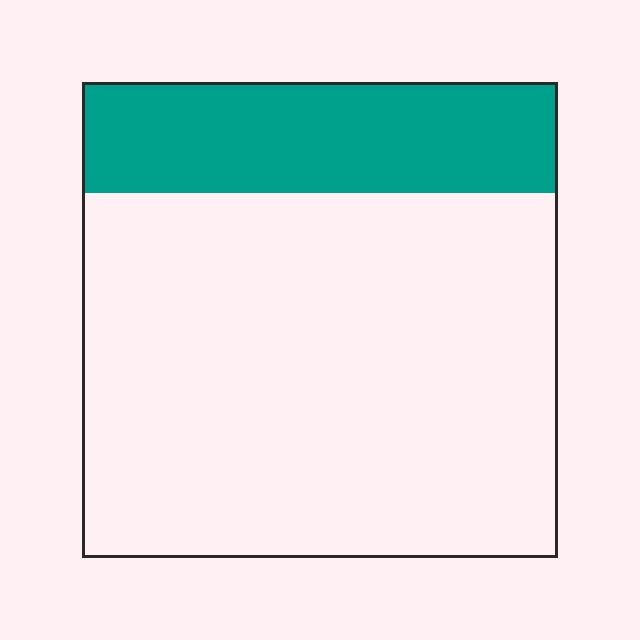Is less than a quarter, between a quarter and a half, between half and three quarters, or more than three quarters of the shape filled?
Less than a quarter.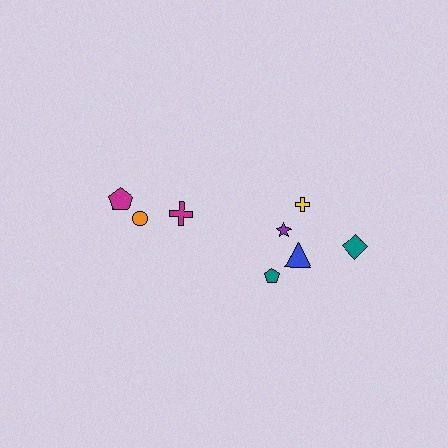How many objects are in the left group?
There are 3 objects.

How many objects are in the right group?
There are 5 objects.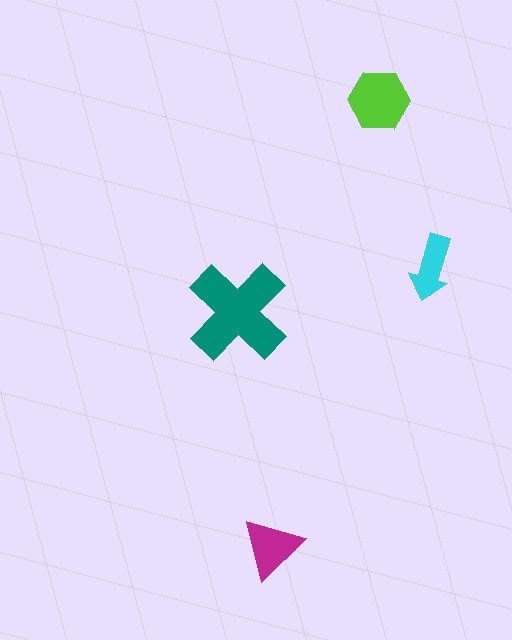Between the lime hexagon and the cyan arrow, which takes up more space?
The lime hexagon.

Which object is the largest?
The teal cross.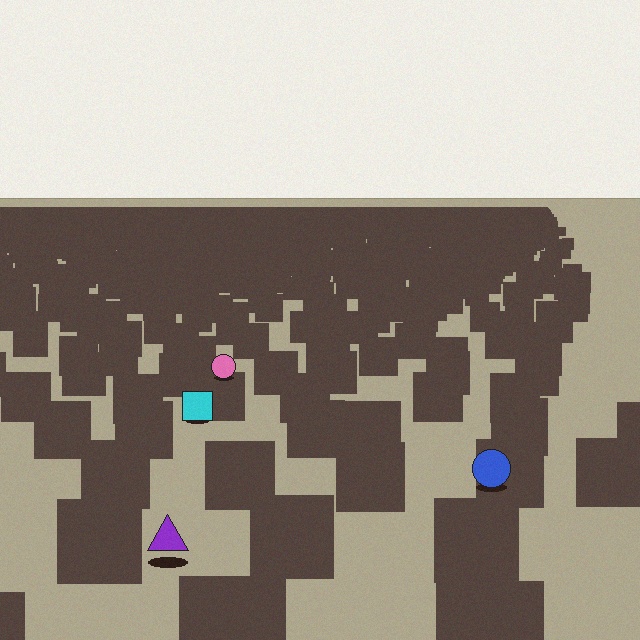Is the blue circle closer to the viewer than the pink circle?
Yes. The blue circle is closer — you can tell from the texture gradient: the ground texture is coarser near it.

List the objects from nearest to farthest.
From nearest to farthest: the purple triangle, the blue circle, the cyan square, the pink circle.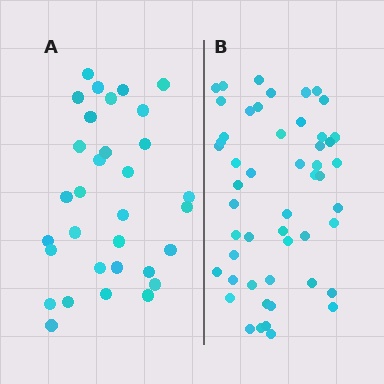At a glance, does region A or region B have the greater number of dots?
Region B (the right region) has more dots.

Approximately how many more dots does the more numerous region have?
Region B has approximately 20 more dots than region A.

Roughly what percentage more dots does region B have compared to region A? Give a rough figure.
About 60% more.